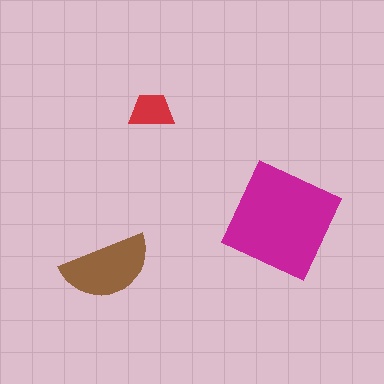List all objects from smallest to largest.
The red trapezoid, the brown semicircle, the magenta square.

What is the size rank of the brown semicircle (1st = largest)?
2nd.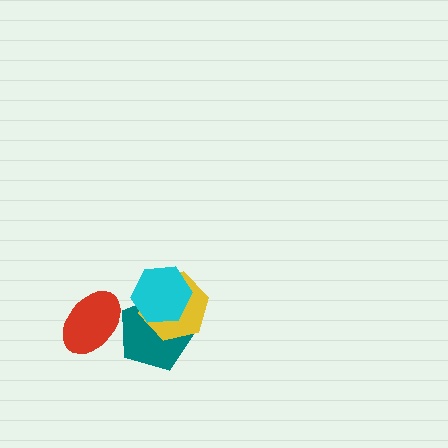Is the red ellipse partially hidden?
Yes, it is partially covered by another shape.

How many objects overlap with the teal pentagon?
3 objects overlap with the teal pentagon.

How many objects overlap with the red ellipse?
1 object overlaps with the red ellipse.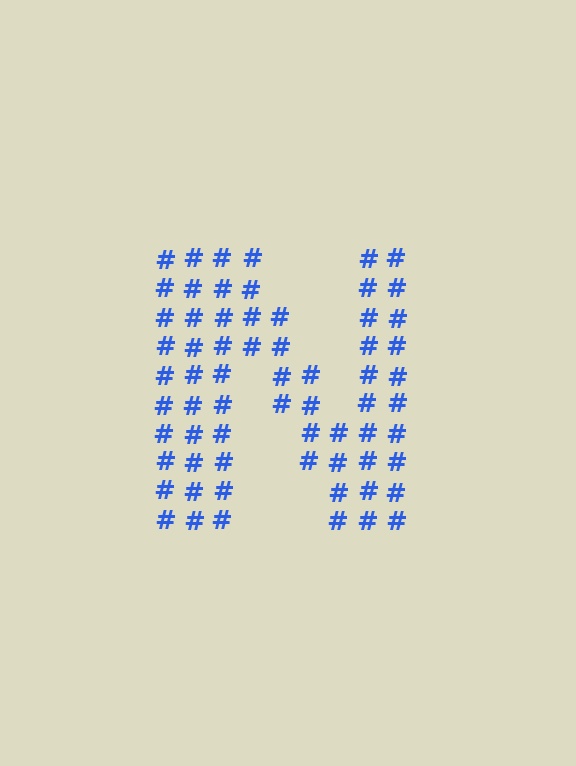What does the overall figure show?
The overall figure shows the letter N.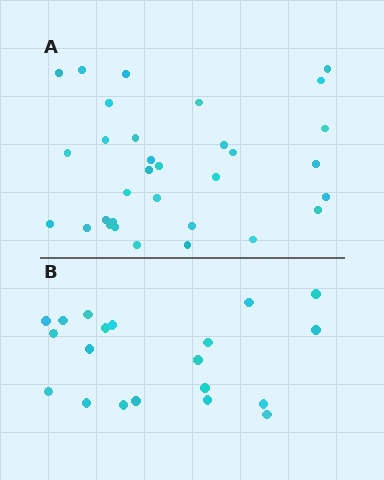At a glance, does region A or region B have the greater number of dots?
Region A (the top region) has more dots.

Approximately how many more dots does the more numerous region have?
Region A has roughly 12 or so more dots than region B.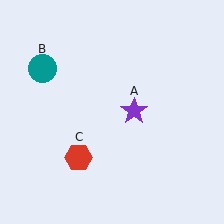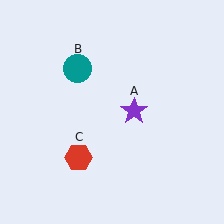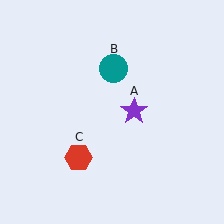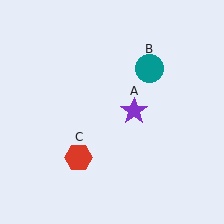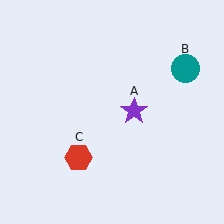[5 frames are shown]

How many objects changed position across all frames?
1 object changed position: teal circle (object B).